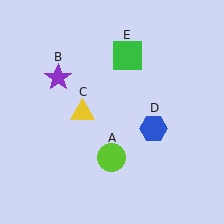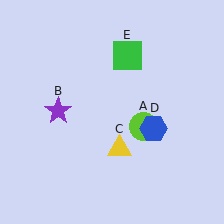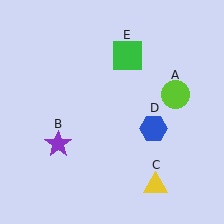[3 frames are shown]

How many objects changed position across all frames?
3 objects changed position: lime circle (object A), purple star (object B), yellow triangle (object C).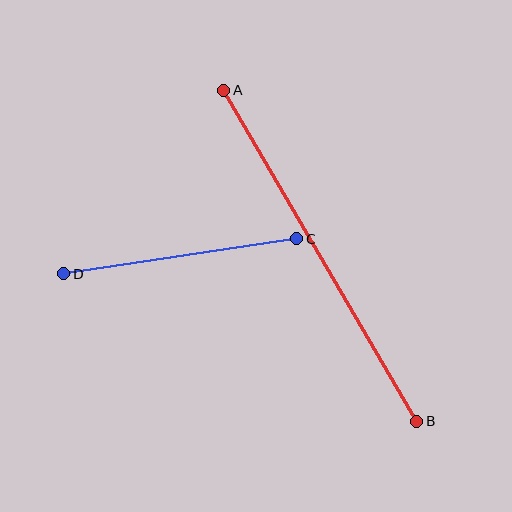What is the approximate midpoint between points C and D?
The midpoint is at approximately (180, 256) pixels.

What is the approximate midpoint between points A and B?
The midpoint is at approximately (320, 256) pixels.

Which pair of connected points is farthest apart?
Points A and B are farthest apart.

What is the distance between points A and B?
The distance is approximately 383 pixels.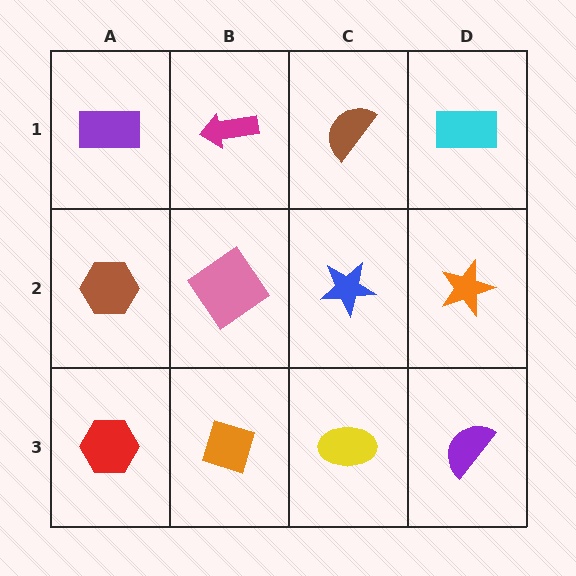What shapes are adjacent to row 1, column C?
A blue star (row 2, column C), a magenta arrow (row 1, column B), a cyan rectangle (row 1, column D).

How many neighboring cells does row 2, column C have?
4.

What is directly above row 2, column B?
A magenta arrow.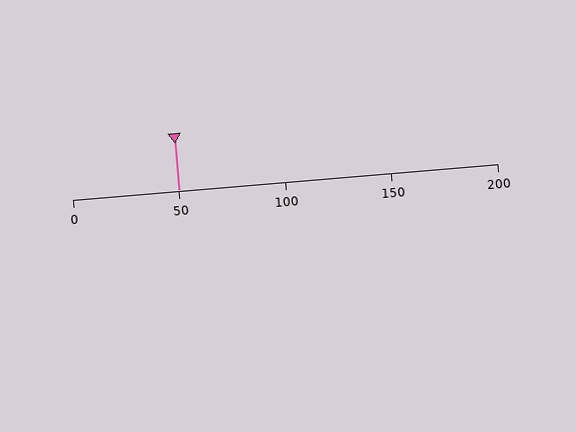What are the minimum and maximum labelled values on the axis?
The axis runs from 0 to 200.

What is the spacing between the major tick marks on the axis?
The major ticks are spaced 50 apart.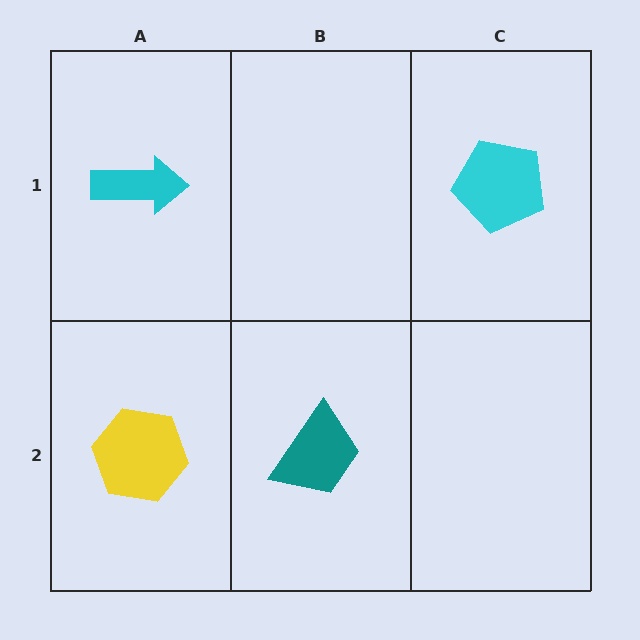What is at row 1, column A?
A cyan arrow.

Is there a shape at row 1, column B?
No, that cell is empty.